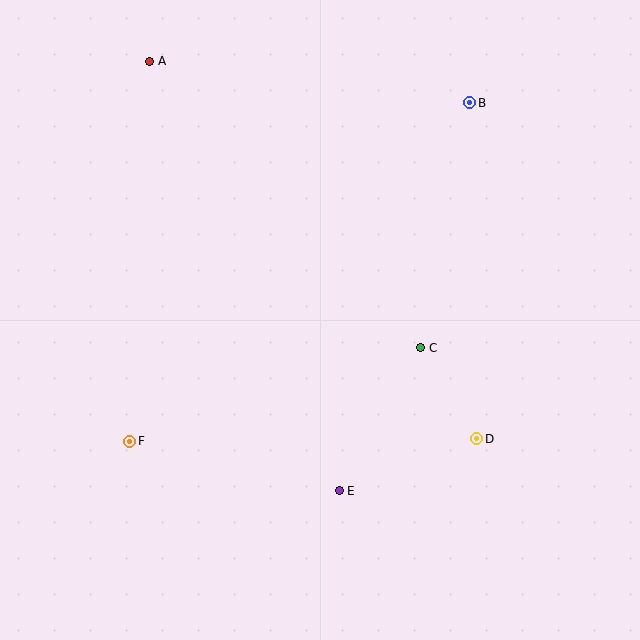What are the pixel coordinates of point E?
Point E is at (339, 491).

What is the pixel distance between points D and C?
The distance between D and C is 107 pixels.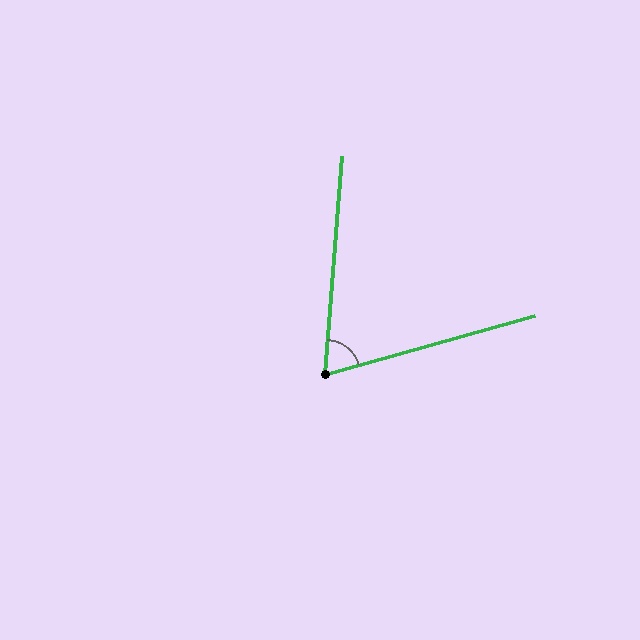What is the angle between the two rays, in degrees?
Approximately 70 degrees.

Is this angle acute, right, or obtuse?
It is acute.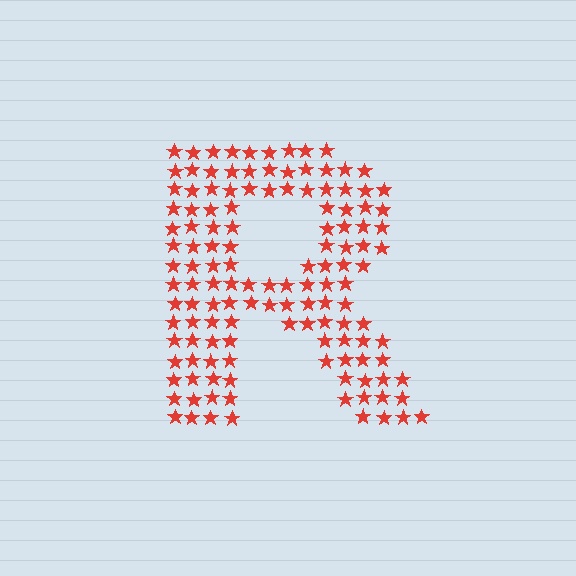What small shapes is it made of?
It is made of small stars.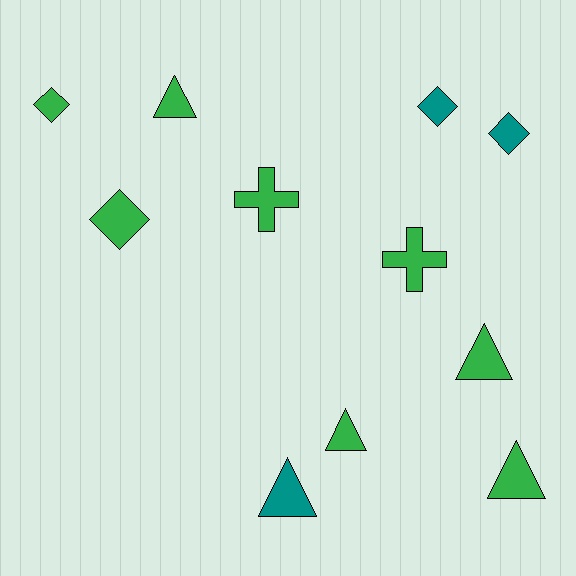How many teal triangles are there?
There is 1 teal triangle.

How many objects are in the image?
There are 11 objects.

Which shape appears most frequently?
Triangle, with 5 objects.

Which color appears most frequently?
Green, with 8 objects.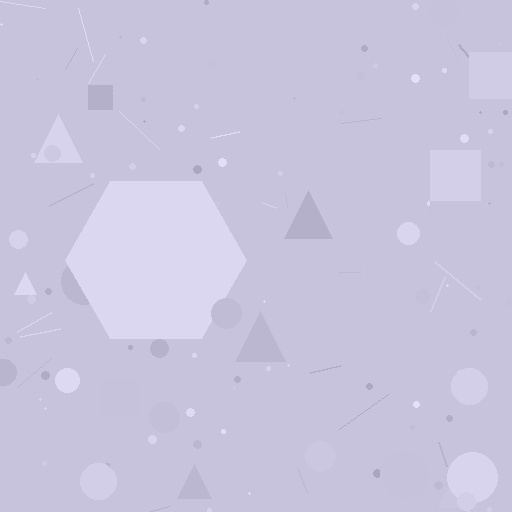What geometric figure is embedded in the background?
A hexagon is embedded in the background.